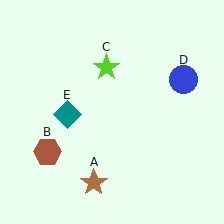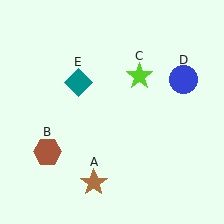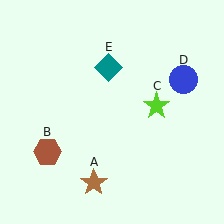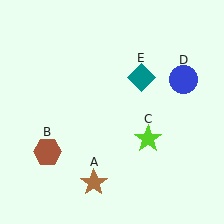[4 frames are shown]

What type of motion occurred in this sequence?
The lime star (object C), teal diamond (object E) rotated clockwise around the center of the scene.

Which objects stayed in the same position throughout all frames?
Brown star (object A) and brown hexagon (object B) and blue circle (object D) remained stationary.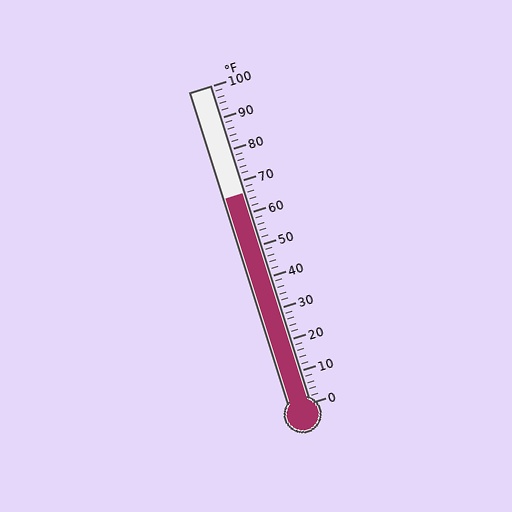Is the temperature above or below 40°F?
The temperature is above 40°F.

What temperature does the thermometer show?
The thermometer shows approximately 66°F.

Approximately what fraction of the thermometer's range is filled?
The thermometer is filled to approximately 65% of its range.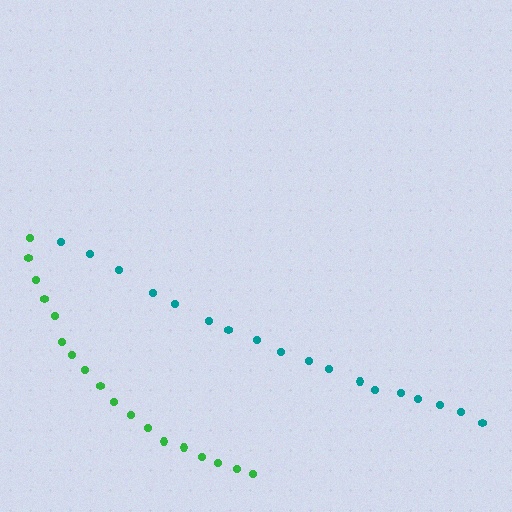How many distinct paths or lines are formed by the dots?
There are 2 distinct paths.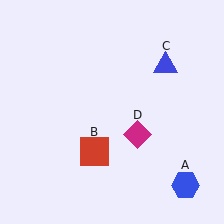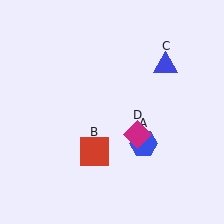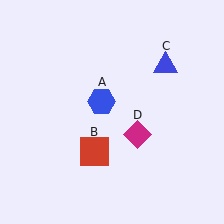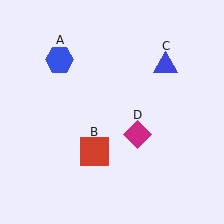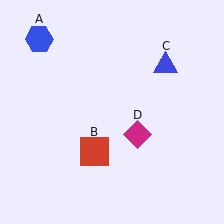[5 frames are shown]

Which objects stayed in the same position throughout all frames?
Red square (object B) and blue triangle (object C) and magenta diamond (object D) remained stationary.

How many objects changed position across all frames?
1 object changed position: blue hexagon (object A).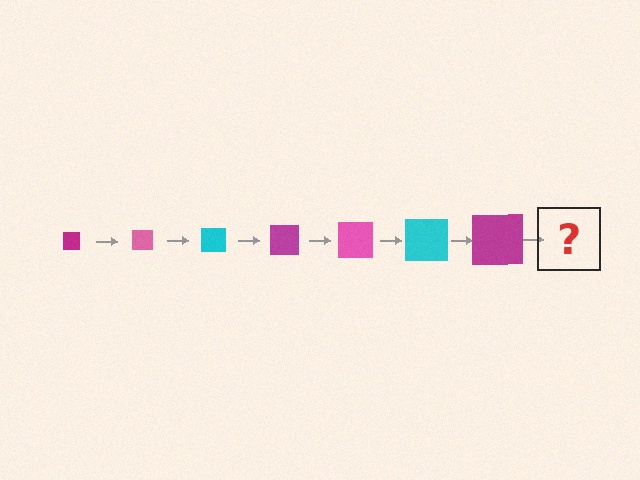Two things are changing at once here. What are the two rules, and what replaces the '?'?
The two rules are that the square grows larger each step and the color cycles through magenta, pink, and cyan. The '?' should be a pink square, larger than the previous one.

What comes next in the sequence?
The next element should be a pink square, larger than the previous one.